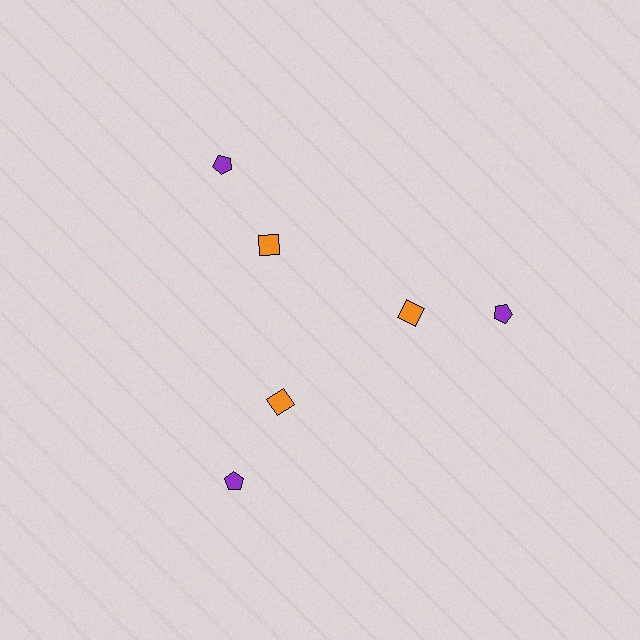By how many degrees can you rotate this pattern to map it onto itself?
The pattern maps onto itself every 120 degrees of rotation.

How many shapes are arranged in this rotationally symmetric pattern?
There are 6 shapes, arranged in 3 groups of 2.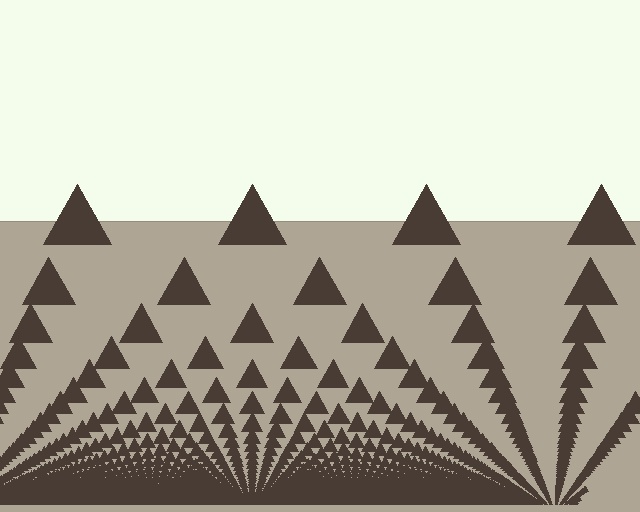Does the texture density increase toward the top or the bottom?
Density increases toward the bottom.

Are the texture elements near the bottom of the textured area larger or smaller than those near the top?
Smaller. The gradient is inverted — elements near the bottom are smaller and denser.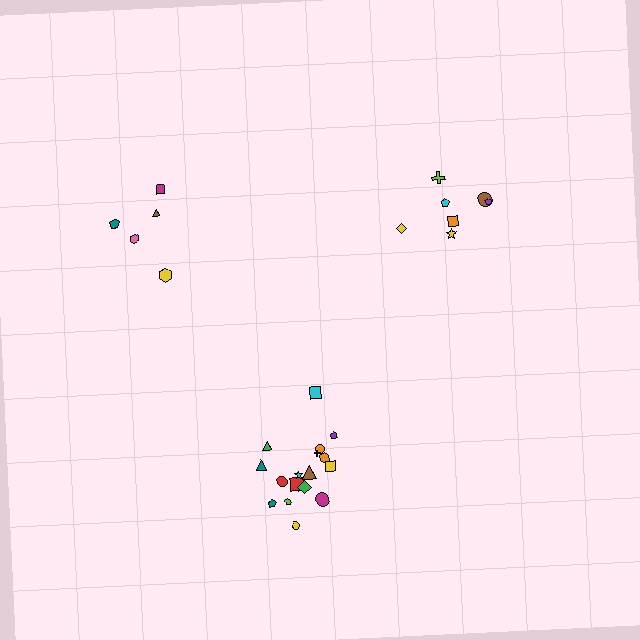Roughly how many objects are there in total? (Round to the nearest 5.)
Roughly 30 objects in total.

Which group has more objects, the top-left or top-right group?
The top-right group.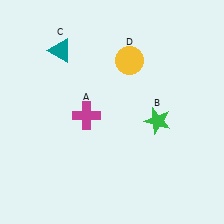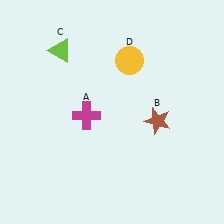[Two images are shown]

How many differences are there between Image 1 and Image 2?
There are 2 differences between the two images.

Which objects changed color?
B changed from green to brown. C changed from teal to lime.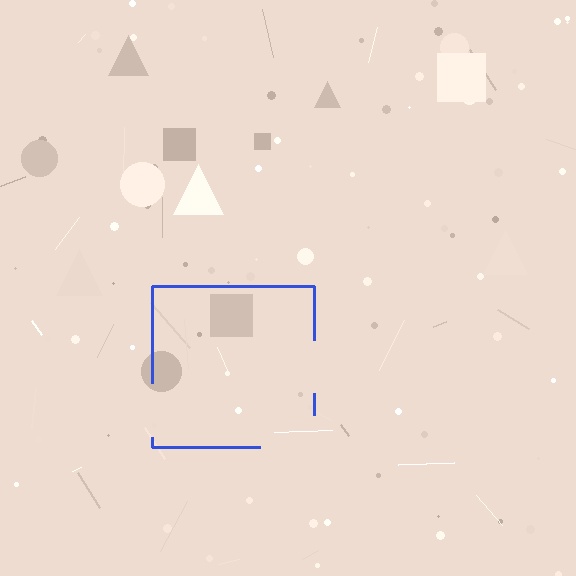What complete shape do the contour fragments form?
The contour fragments form a square.